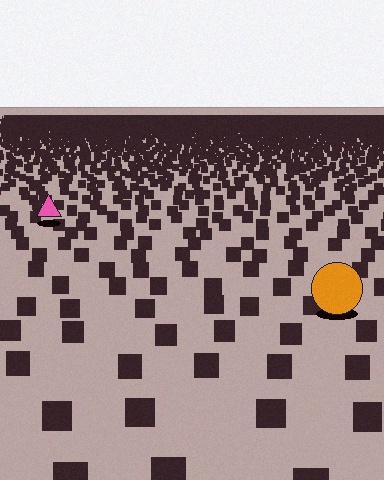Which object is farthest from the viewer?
The pink triangle is farthest from the viewer. It appears smaller and the ground texture around it is denser.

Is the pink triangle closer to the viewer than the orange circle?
No. The orange circle is closer — you can tell from the texture gradient: the ground texture is coarser near it.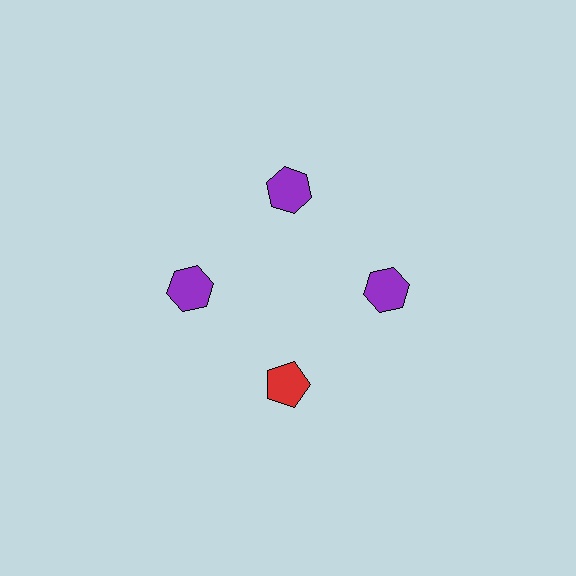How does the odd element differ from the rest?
It differs in both color (red instead of purple) and shape (pentagon instead of hexagon).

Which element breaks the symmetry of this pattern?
The red pentagon at roughly the 6 o'clock position breaks the symmetry. All other shapes are purple hexagons.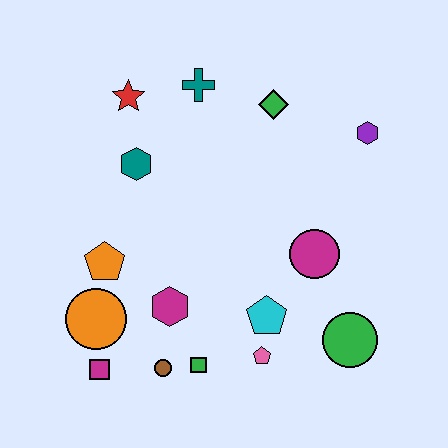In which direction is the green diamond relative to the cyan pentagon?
The green diamond is above the cyan pentagon.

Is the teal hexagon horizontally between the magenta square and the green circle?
Yes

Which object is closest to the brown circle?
The green square is closest to the brown circle.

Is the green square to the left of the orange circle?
No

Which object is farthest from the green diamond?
The magenta square is farthest from the green diamond.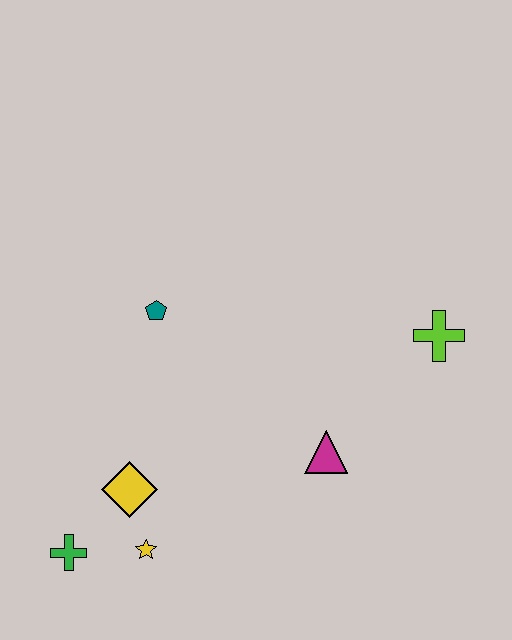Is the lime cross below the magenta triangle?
No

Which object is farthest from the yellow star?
The lime cross is farthest from the yellow star.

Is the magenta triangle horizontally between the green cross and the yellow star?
No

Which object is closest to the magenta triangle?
The lime cross is closest to the magenta triangle.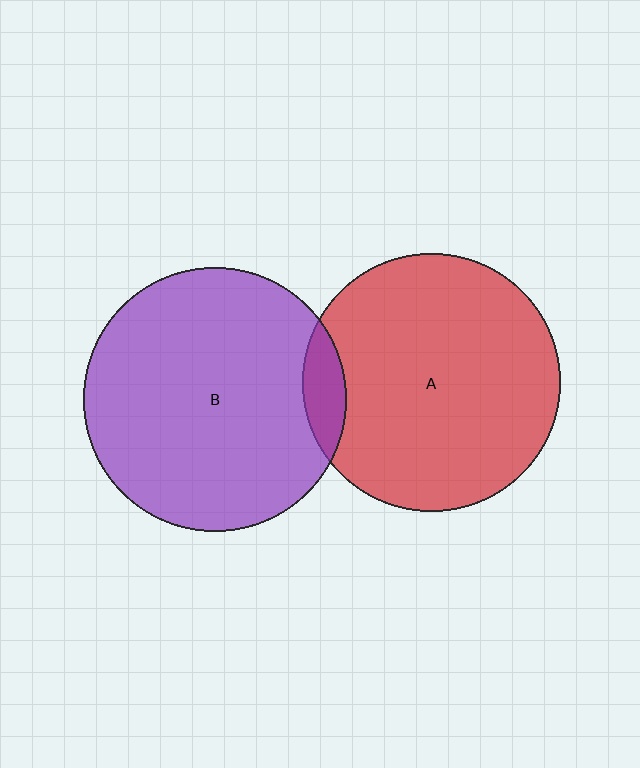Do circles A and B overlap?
Yes.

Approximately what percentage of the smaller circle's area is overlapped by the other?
Approximately 10%.